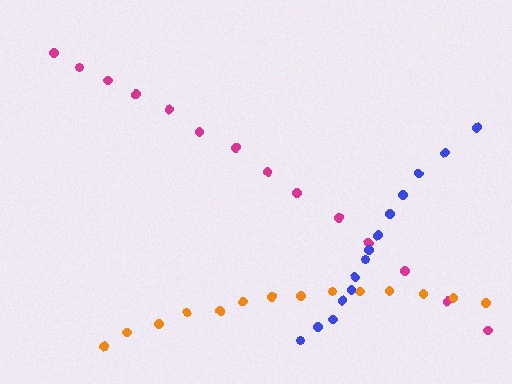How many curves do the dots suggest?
There are 3 distinct paths.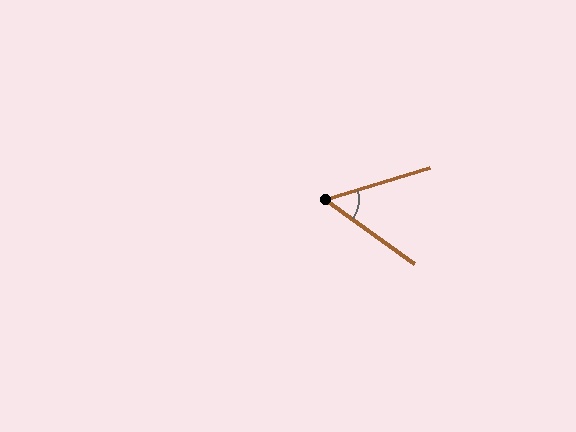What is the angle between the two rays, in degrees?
Approximately 52 degrees.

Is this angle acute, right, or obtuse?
It is acute.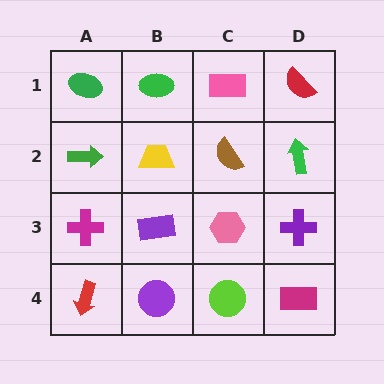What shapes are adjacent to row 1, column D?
A green arrow (row 2, column D), a pink rectangle (row 1, column C).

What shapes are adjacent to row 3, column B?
A yellow trapezoid (row 2, column B), a purple circle (row 4, column B), a magenta cross (row 3, column A), a pink hexagon (row 3, column C).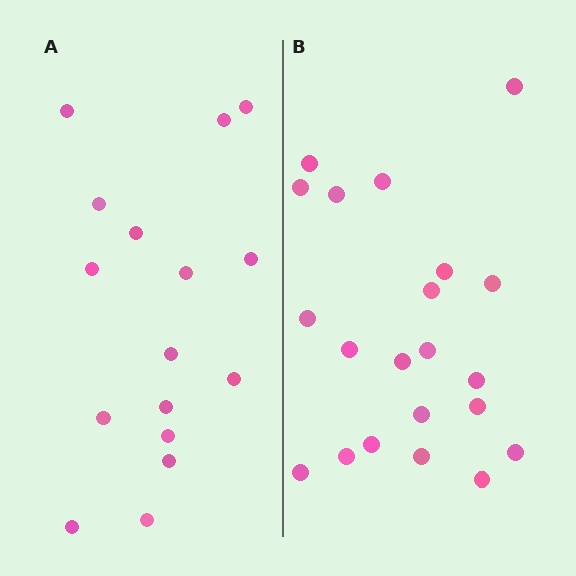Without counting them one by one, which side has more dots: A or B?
Region B (the right region) has more dots.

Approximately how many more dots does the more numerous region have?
Region B has about 5 more dots than region A.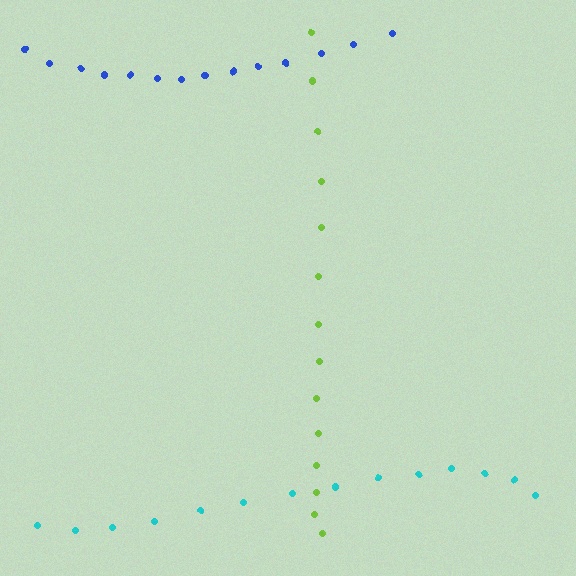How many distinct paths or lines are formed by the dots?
There are 3 distinct paths.